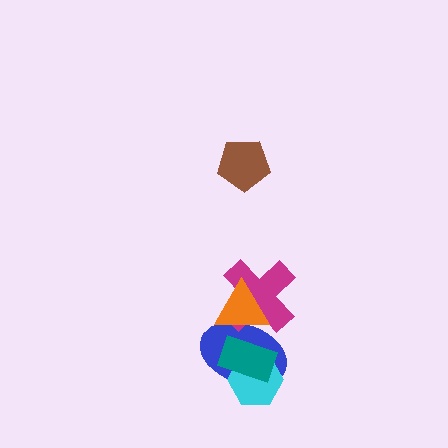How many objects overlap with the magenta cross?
2 objects overlap with the magenta cross.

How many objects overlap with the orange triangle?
3 objects overlap with the orange triangle.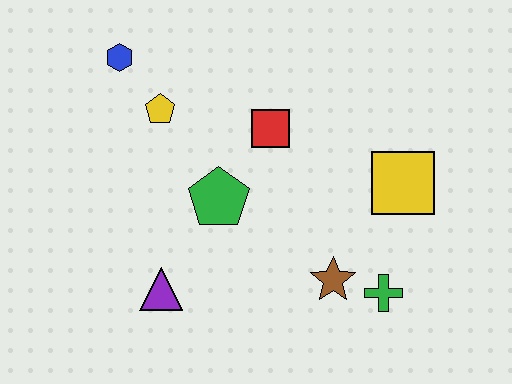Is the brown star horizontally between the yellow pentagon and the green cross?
Yes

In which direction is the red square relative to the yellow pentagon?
The red square is to the right of the yellow pentagon.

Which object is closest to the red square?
The green pentagon is closest to the red square.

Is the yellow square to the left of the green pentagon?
No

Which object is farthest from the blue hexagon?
The green cross is farthest from the blue hexagon.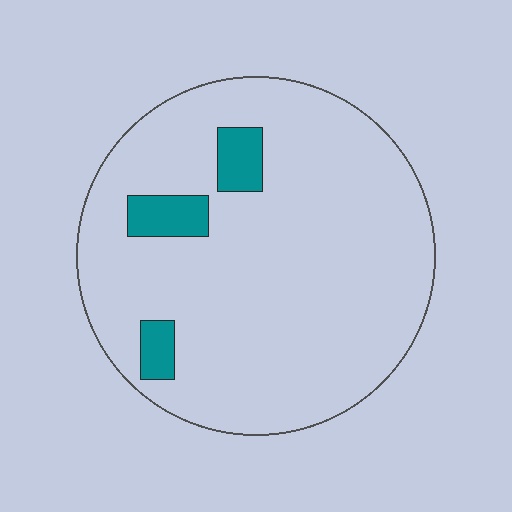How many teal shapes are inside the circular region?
3.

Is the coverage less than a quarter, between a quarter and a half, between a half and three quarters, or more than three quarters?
Less than a quarter.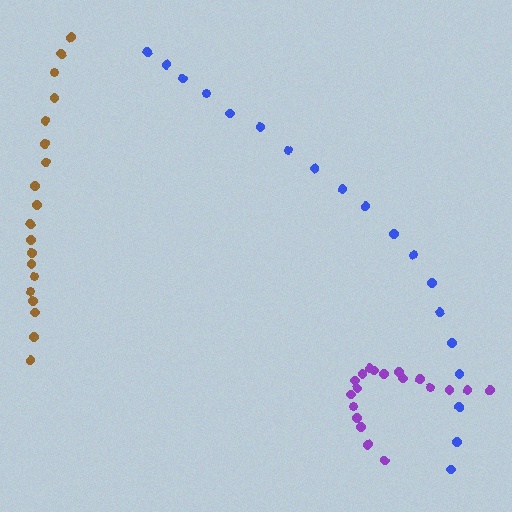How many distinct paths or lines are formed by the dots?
There are 3 distinct paths.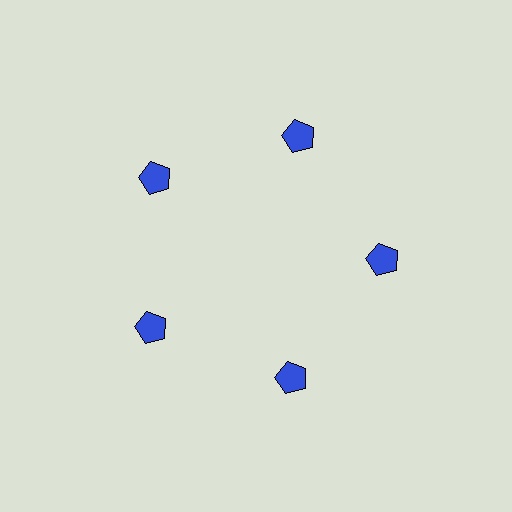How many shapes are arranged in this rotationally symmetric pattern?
There are 5 shapes, arranged in 5 groups of 1.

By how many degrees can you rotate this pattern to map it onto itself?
The pattern maps onto itself every 72 degrees of rotation.